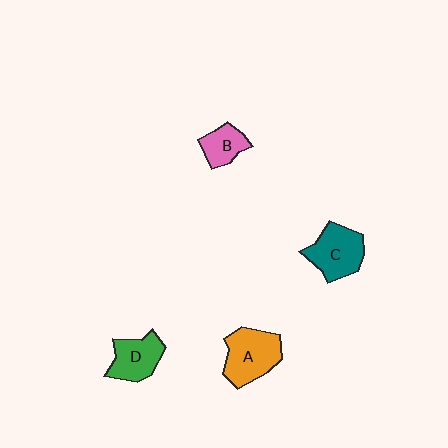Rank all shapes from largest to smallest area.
From largest to smallest: A (orange), C (teal), D (green), B (pink).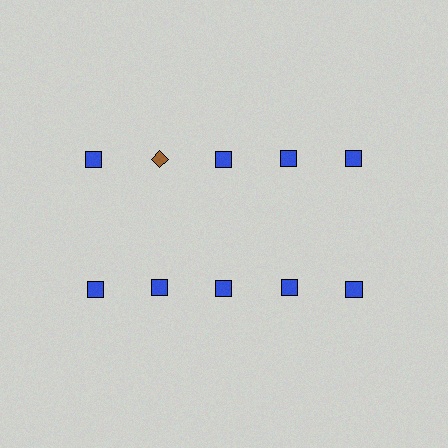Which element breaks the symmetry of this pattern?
The brown diamond in the top row, second from left column breaks the symmetry. All other shapes are blue squares.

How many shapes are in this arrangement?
There are 10 shapes arranged in a grid pattern.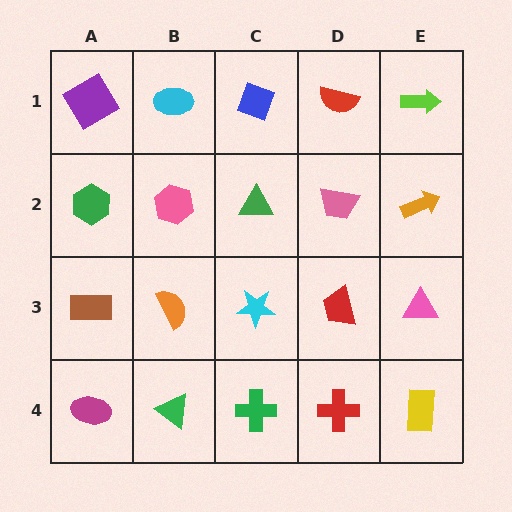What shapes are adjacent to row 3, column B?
A pink hexagon (row 2, column B), a green triangle (row 4, column B), a brown rectangle (row 3, column A), a cyan star (row 3, column C).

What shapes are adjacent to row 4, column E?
A pink triangle (row 3, column E), a red cross (row 4, column D).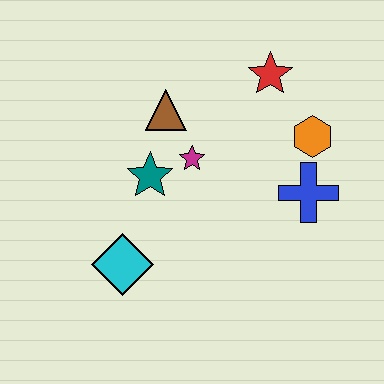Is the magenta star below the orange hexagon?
Yes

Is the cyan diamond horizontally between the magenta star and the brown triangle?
No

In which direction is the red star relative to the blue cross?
The red star is above the blue cross.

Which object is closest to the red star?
The orange hexagon is closest to the red star.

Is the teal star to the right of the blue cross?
No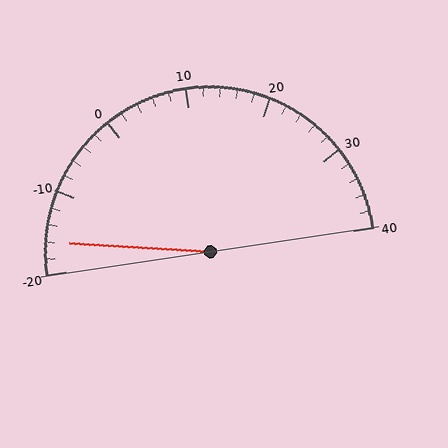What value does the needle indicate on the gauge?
The needle indicates approximately -16.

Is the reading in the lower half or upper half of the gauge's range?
The reading is in the lower half of the range (-20 to 40).